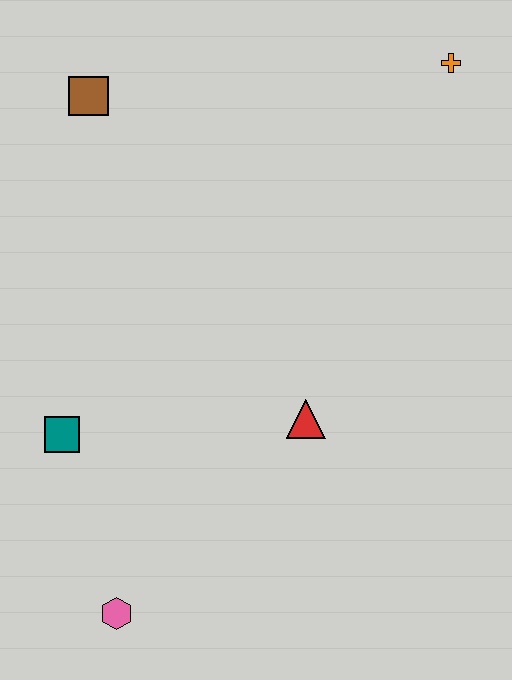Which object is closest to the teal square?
The pink hexagon is closest to the teal square.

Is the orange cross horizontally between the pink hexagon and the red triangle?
No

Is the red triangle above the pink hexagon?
Yes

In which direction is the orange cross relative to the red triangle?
The orange cross is above the red triangle.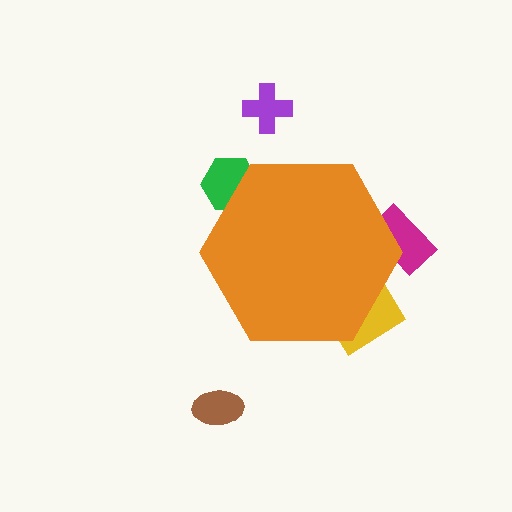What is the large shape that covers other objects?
An orange hexagon.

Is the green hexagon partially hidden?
Yes, the green hexagon is partially hidden behind the orange hexagon.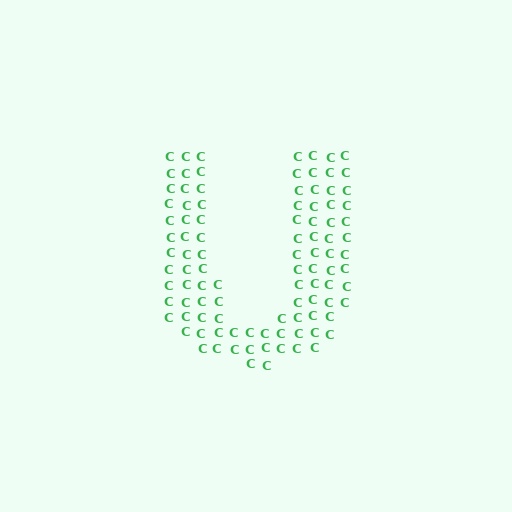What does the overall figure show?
The overall figure shows the letter U.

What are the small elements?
The small elements are letter C's.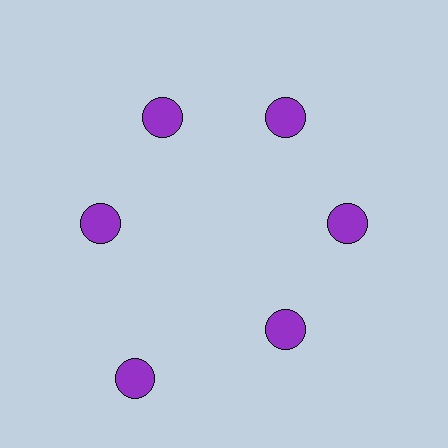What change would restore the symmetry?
The symmetry would be restored by moving it inward, back onto the ring so that all 6 circles sit at equal angles and equal distance from the center.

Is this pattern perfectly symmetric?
No. The 6 purple circles are arranged in a ring, but one element near the 7 o'clock position is pushed outward from the center, breaking the 6-fold rotational symmetry.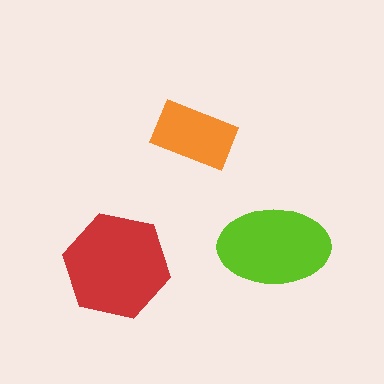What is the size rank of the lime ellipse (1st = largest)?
2nd.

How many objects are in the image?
There are 3 objects in the image.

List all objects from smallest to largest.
The orange rectangle, the lime ellipse, the red hexagon.